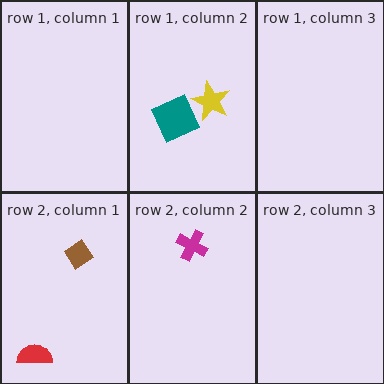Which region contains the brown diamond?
The row 2, column 1 region.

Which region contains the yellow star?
The row 1, column 2 region.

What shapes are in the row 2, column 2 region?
The magenta cross.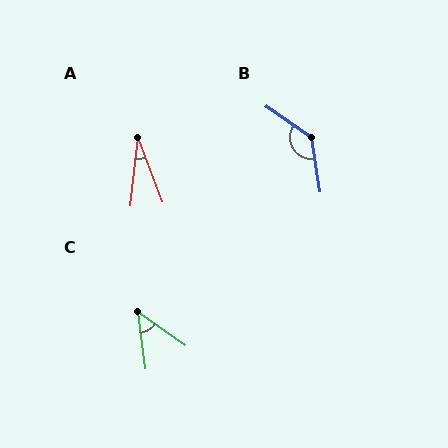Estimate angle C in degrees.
Approximately 47 degrees.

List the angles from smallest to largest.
A (27°), C (47°), B (134°).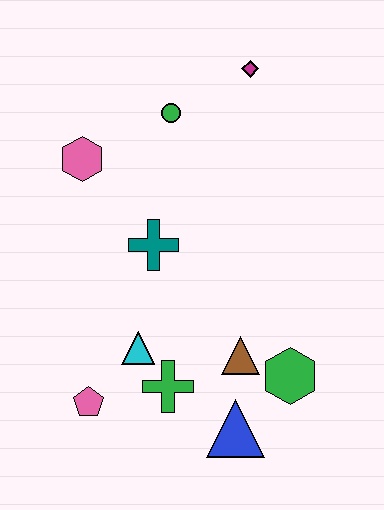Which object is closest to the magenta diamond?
The green circle is closest to the magenta diamond.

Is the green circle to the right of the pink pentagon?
Yes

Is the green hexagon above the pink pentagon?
Yes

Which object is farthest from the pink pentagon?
The magenta diamond is farthest from the pink pentagon.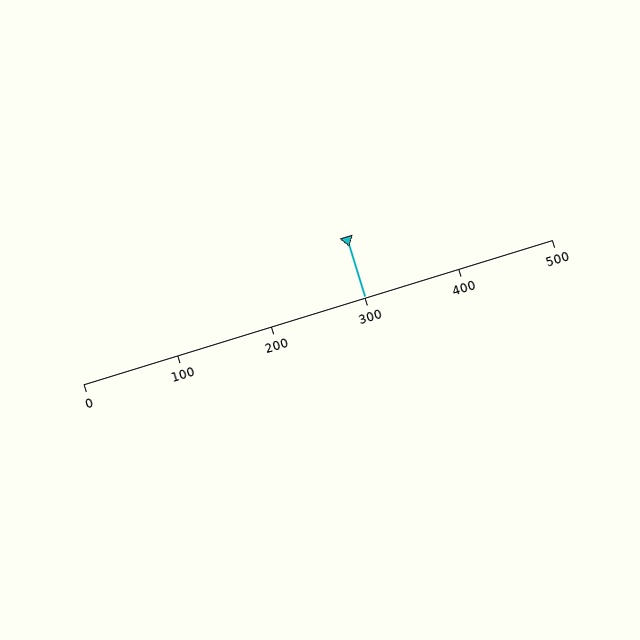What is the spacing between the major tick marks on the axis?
The major ticks are spaced 100 apart.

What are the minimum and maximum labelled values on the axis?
The axis runs from 0 to 500.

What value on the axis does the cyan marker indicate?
The marker indicates approximately 300.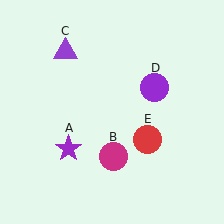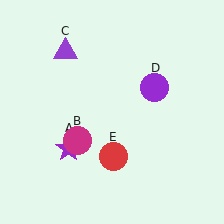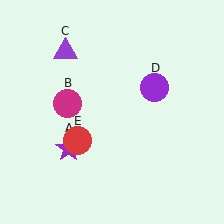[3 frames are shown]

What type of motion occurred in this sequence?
The magenta circle (object B), red circle (object E) rotated clockwise around the center of the scene.